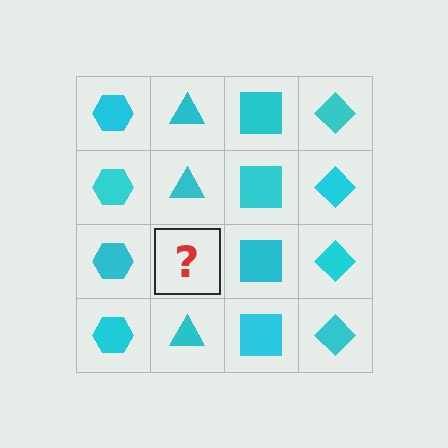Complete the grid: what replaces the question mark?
The question mark should be replaced with a cyan triangle.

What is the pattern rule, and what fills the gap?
The rule is that each column has a consistent shape. The gap should be filled with a cyan triangle.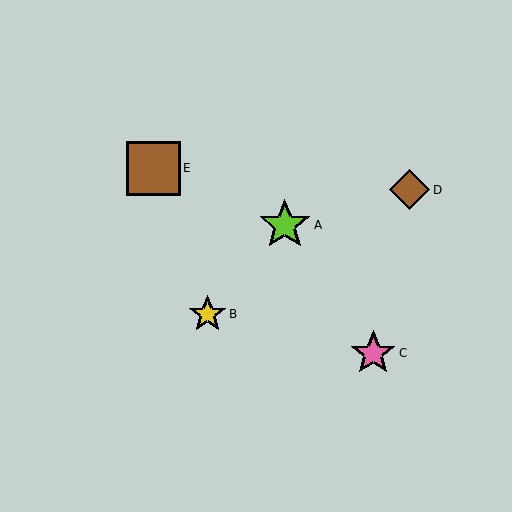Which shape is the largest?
The brown square (labeled E) is the largest.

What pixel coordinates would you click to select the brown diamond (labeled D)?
Click at (410, 190) to select the brown diamond D.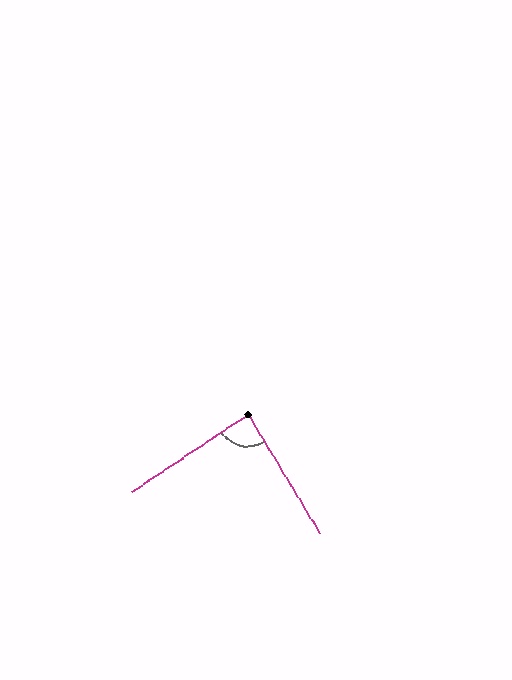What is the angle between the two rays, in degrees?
Approximately 88 degrees.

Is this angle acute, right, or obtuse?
It is approximately a right angle.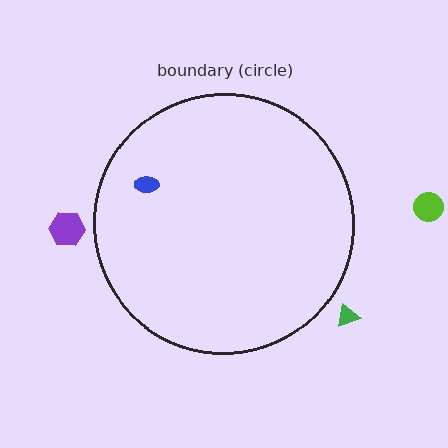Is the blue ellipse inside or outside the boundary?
Inside.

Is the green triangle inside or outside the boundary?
Outside.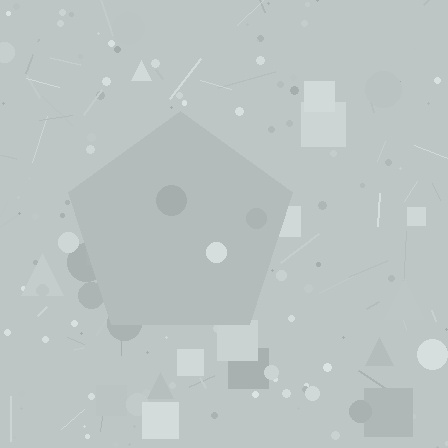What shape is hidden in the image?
A pentagon is hidden in the image.